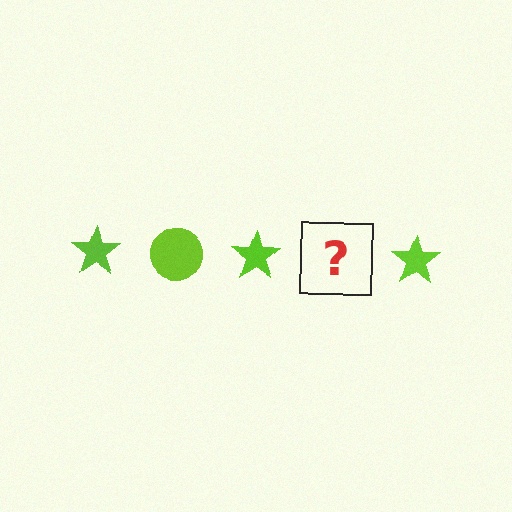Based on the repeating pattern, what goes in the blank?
The blank should be a lime circle.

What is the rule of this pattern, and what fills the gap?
The rule is that the pattern cycles through star, circle shapes in lime. The gap should be filled with a lime circle.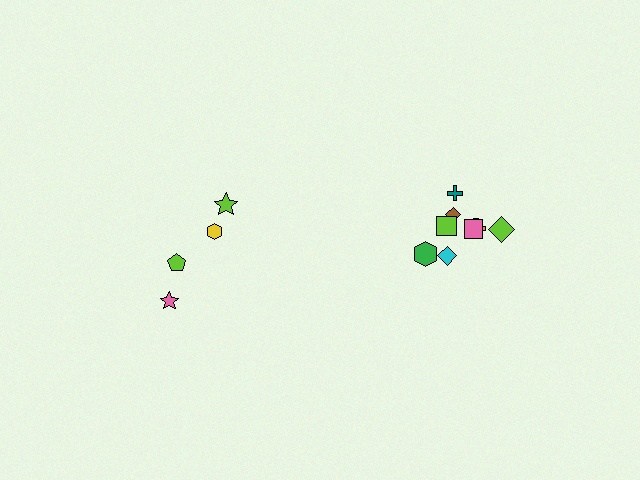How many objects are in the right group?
There are 8 objects.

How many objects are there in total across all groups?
There are 12 objects.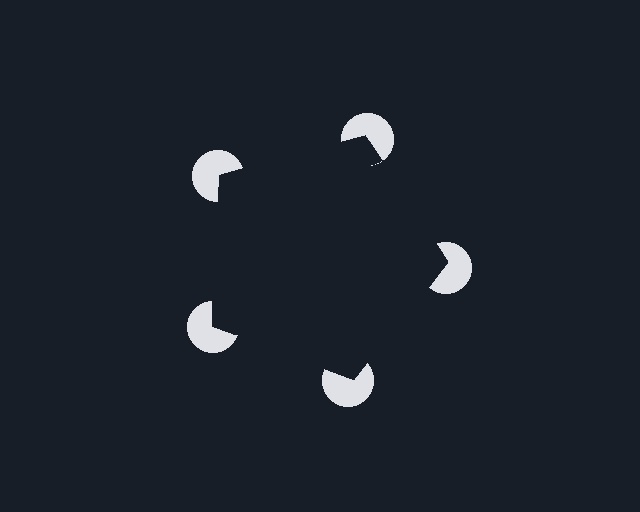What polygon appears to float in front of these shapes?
An illusory pentagon — its edges are inferred from the aligned wedge cuts in the pac-man discs, not physically drawn.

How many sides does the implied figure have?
5 sides.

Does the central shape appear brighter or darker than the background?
It typically appears slightly darker than the background, even though no actual brightness change is drawn.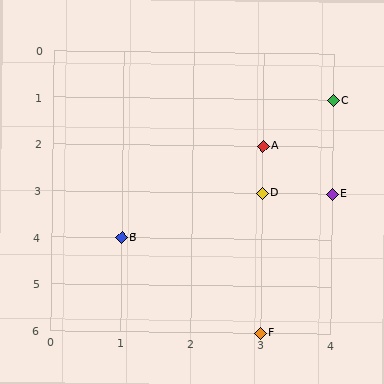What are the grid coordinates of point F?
Point F is at grid coordinates (3, 6).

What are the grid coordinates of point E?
Point E is at grid coordinates (4, 3).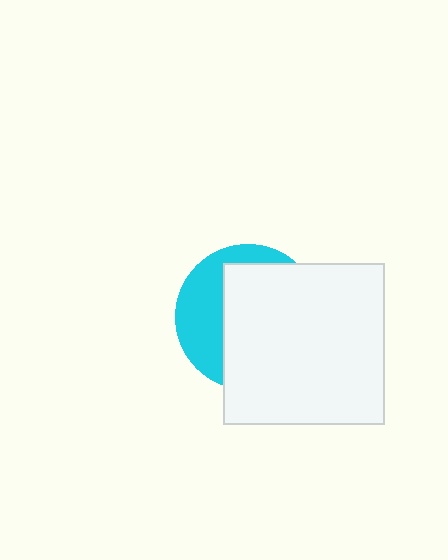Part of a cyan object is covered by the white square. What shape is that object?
It is a circle.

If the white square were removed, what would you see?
You would see the complete cyan circle.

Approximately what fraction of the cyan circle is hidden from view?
Roughly 64% of the cyan circle is hidden behind the white square.